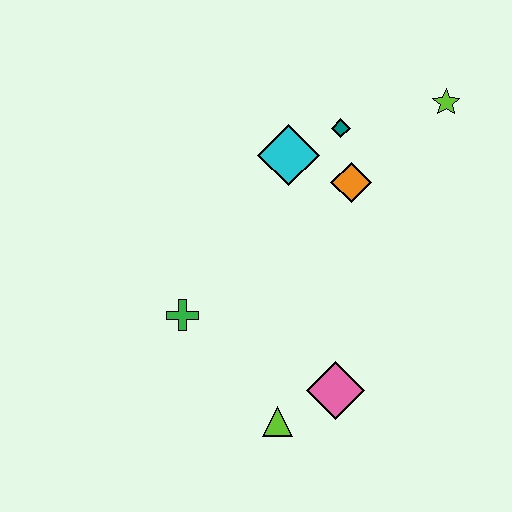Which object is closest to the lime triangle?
The pink diamond is closest to the lime triangle.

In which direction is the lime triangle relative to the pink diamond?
The lime triangle is to the left of the pink diamond.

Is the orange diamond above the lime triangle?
Yes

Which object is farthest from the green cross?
The lime star is farthest from the green cross.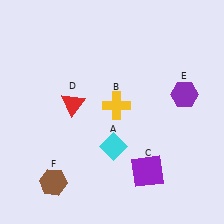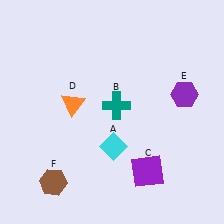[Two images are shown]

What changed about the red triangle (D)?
In Image 1, D is red. In Image 2, it changed to orange.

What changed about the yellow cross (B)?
In Image 1, B is yellow. In Image 2, it changed to teal.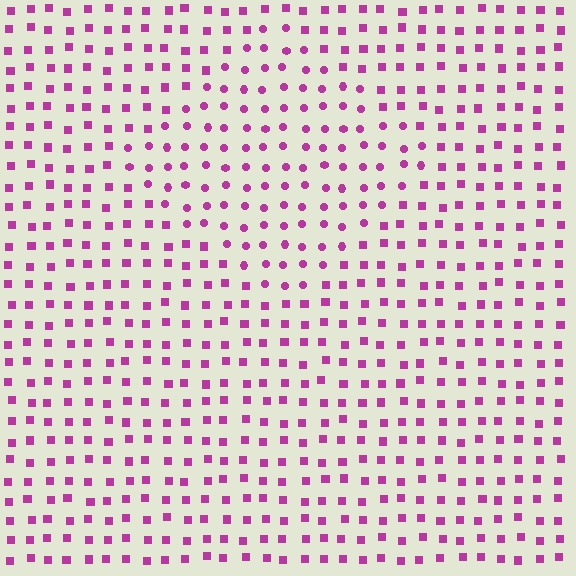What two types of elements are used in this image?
The image uses circles inside the diamond region and squares outside it.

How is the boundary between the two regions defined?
The boundary is defined by a change in element shape: circles inside vs. squares outside. All elements share the same color and spacing.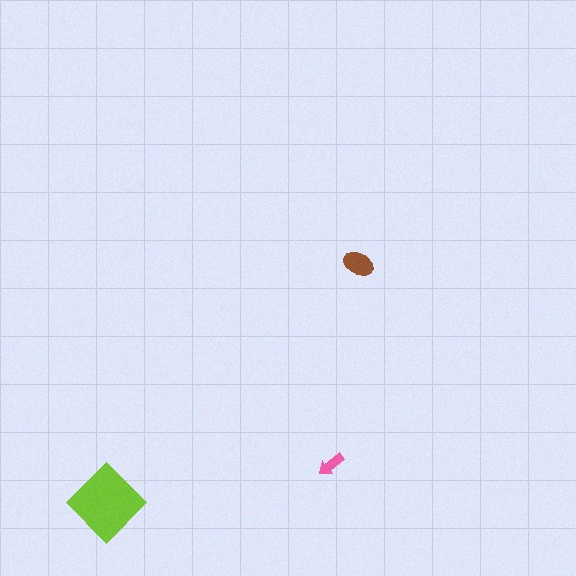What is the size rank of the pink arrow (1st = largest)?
3rd.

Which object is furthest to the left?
The lime diamond is leftmost.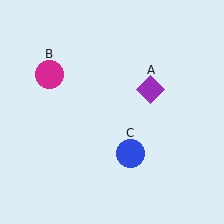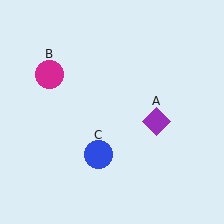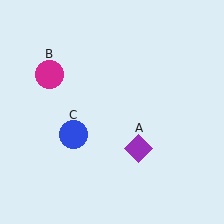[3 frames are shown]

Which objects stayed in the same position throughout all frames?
Magenta circle (object B) remained stationary.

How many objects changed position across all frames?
2 objects changed position: purple diamond (object A), blue circle (object C).